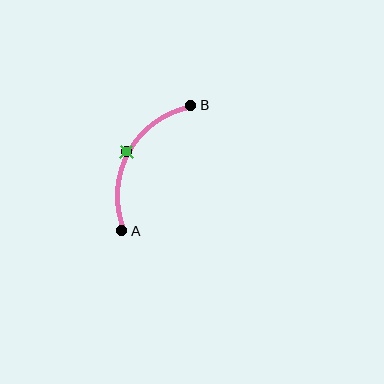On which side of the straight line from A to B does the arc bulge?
The arc bulges to the left of the straight line connecting A and B.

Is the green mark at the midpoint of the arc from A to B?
Yes. The green mark lies on the arc at equal arc-length from both A and B — it is the arc midpoint.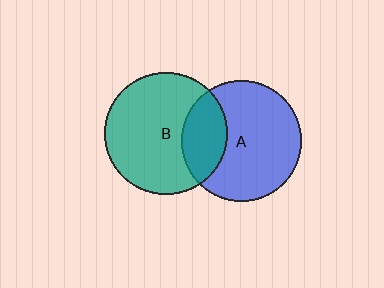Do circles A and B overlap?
Yes.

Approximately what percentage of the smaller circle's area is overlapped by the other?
Approximately 25%.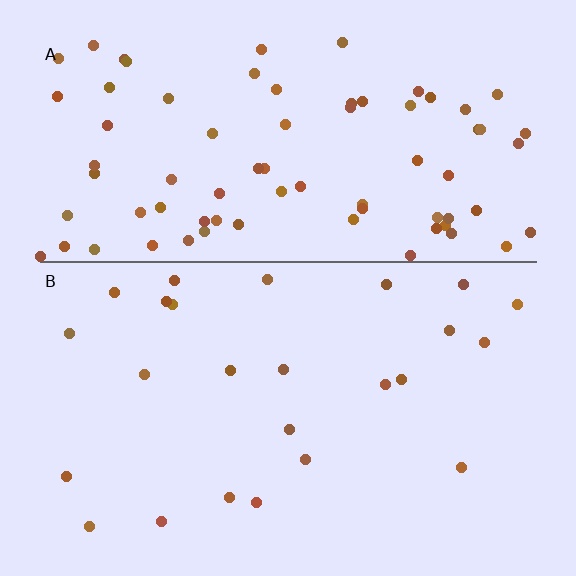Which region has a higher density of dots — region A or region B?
A (the top).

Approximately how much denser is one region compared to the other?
Approximately 3.1× — region A over region B.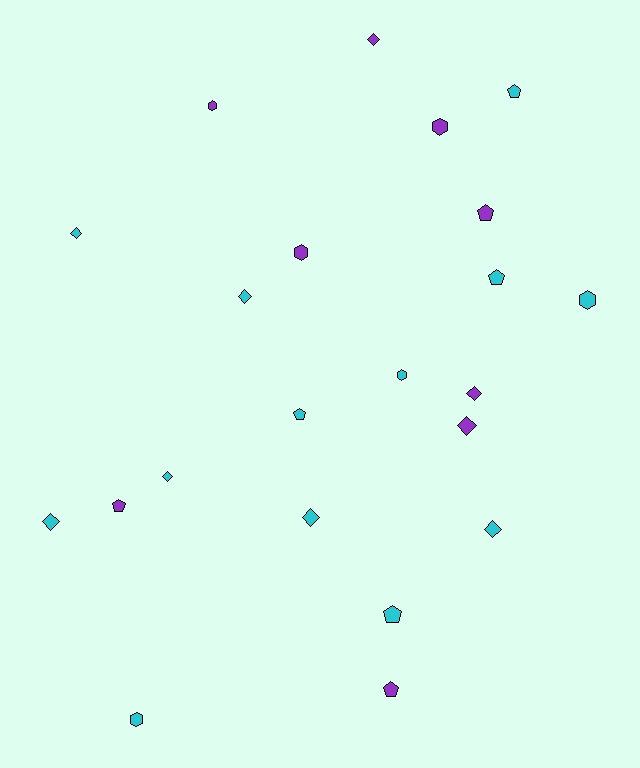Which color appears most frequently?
Cyan, with 13 objects.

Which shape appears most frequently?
Diamond, with 9 objects.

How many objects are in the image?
There are 22 objects.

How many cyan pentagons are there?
There are 4 cyan pentagons.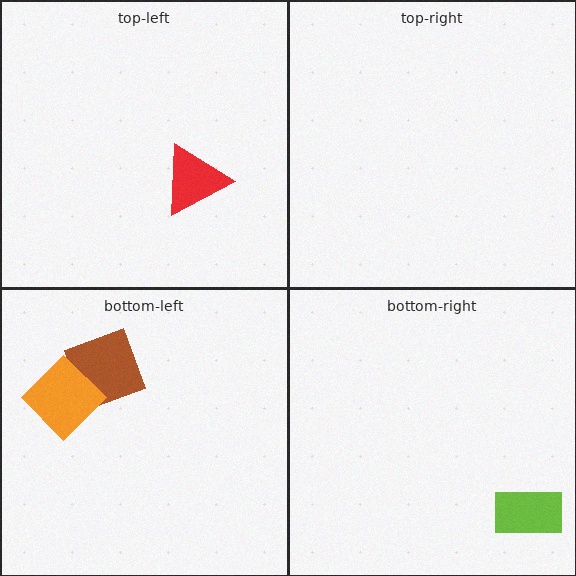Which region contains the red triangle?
The top-left region.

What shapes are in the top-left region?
The red triangle.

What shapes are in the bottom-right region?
The lime rectangle.